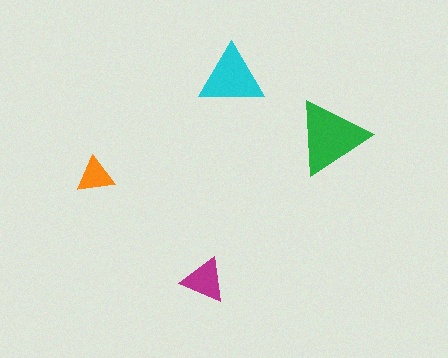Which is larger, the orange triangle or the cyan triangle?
The cyan one.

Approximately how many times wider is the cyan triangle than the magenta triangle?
About 1.5 times wider.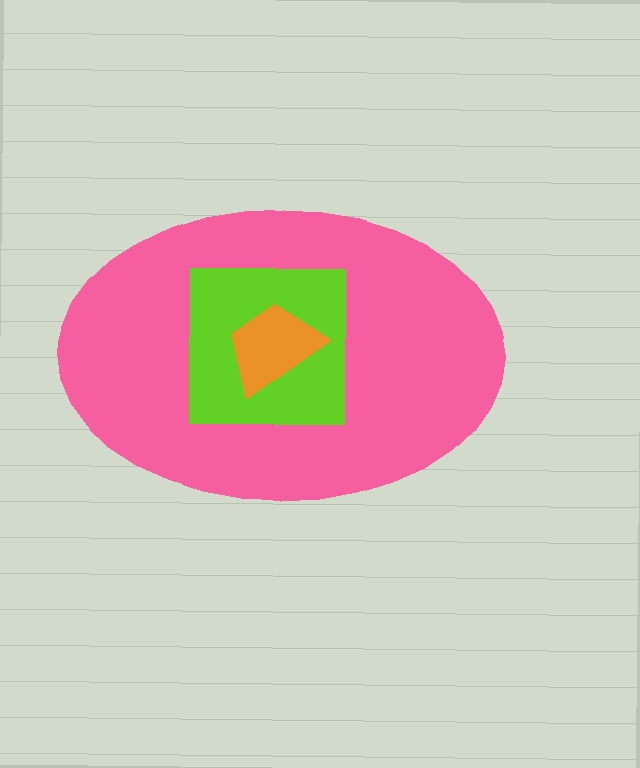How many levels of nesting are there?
3.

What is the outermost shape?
The pink ellipse.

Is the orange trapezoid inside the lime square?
Yes.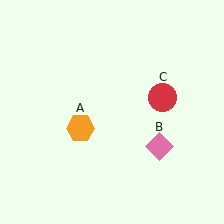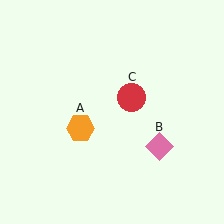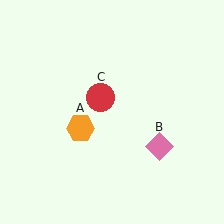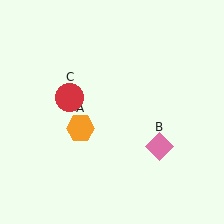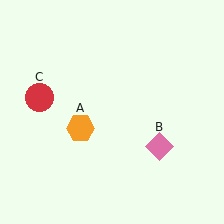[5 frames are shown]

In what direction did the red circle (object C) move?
The red circle (object C) moved left.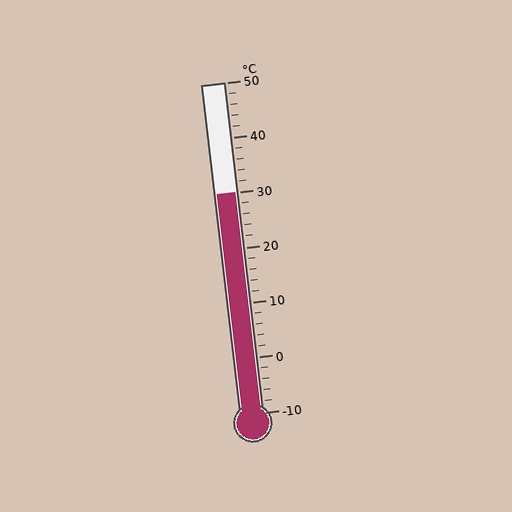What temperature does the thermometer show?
The thermometer shows approximately 30°C.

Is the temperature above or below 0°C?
The temperature is above 0°C.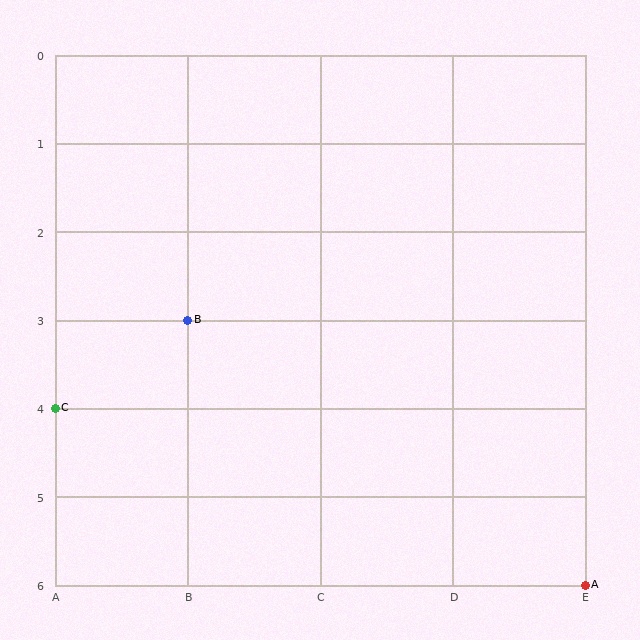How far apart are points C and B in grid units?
Points C and B are 1 column and 1 row apart (about 1.4 grid units diagonally).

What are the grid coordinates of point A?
Point A is at grid coordinates (E, 6).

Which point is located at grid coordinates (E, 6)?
Point A is at (E, 6).